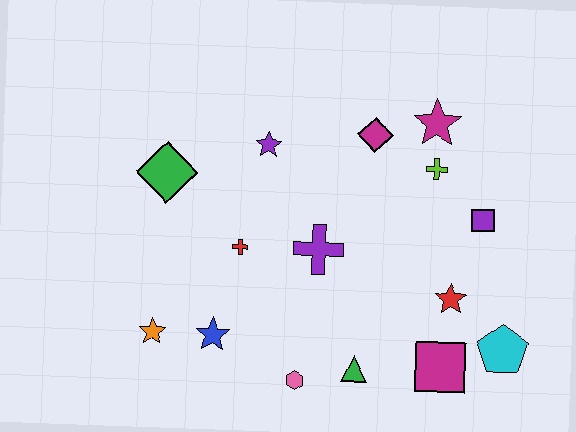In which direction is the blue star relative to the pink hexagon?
The blue star is to the left of the pink hexagon.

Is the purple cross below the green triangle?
No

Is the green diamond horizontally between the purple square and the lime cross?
No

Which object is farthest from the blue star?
The magenta star is farthest from the blue star.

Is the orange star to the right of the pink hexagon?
No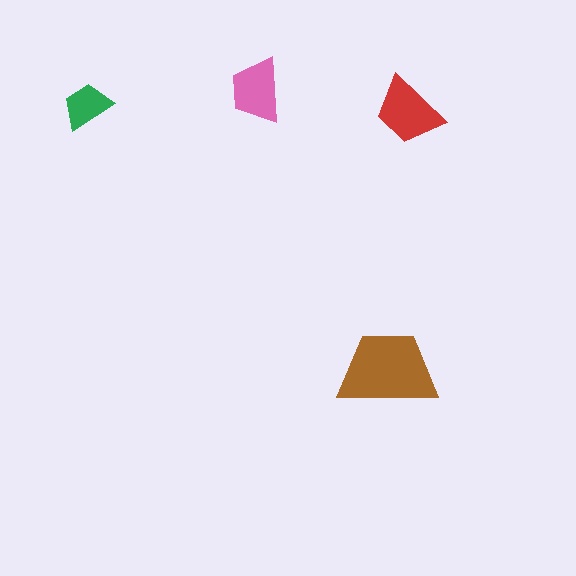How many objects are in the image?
There are 4 objects in the image.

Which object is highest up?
The pink trapezoid is topmost.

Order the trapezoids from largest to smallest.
the brown one, the red one, the pink one, the green one.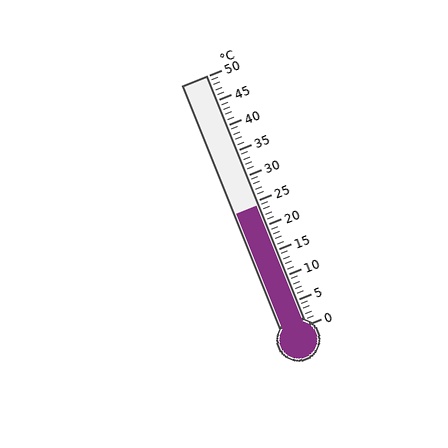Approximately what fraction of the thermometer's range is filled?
The thermometer is filled to approximately 50% of its range.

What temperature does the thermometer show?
The thermometer shows approximately 24°C.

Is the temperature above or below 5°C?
The temperature is above 5°C.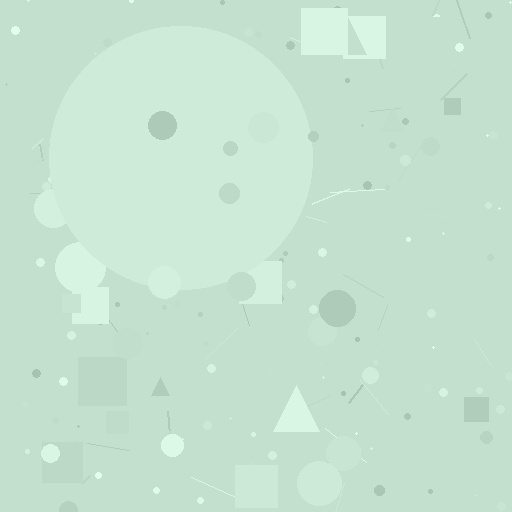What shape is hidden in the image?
A circle is hidden in the image.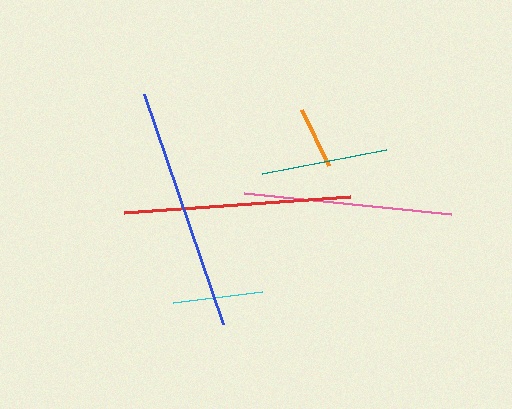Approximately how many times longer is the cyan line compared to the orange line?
The cyan line is approximately 1.4 times the length of the orange line.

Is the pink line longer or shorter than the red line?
The red line is longer than the pink line.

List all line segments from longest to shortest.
From longest to shortest: blue, red, pink, teal, cyan, orange.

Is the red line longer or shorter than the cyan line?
The red line is longer than the cyan line.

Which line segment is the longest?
The blue line is the longest at approximately 244 pixels.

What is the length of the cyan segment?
The cyan segment is approximately 91 pixels long.